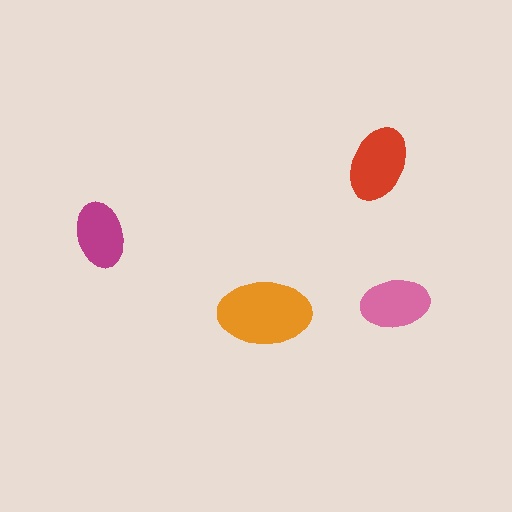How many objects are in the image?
There are 4 objects in the image.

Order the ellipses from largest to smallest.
the orange one, the red one, the pink one, the magenta one.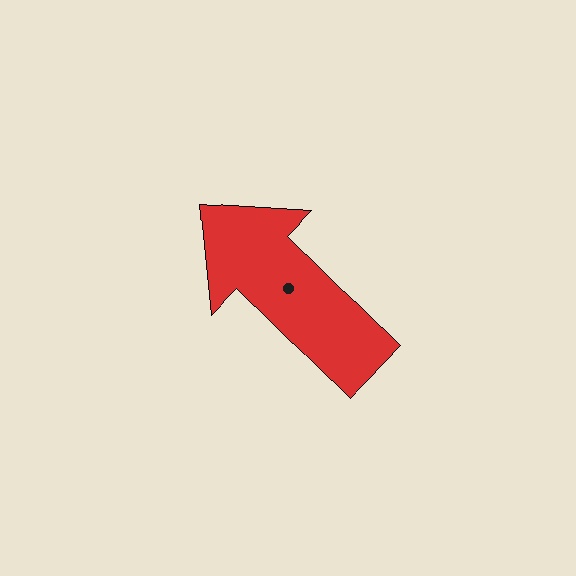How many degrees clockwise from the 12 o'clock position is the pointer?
Approximately 314 degrees.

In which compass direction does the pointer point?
Northwest.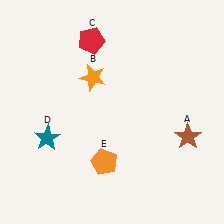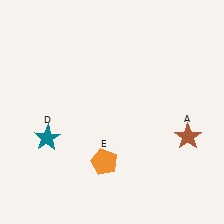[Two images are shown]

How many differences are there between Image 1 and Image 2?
There are 2 differences between the two images.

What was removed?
The red pentagon (C), the orange star (B) were removed in Image 2.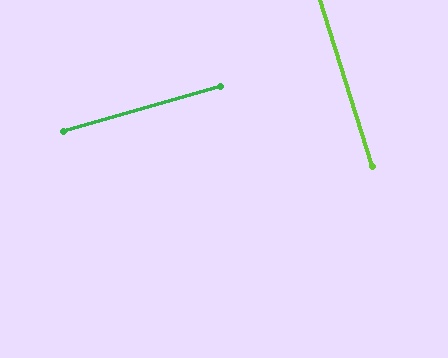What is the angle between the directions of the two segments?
Approximately 89 degrees.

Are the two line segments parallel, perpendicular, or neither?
Perpendicular — they meet at approximately 89°.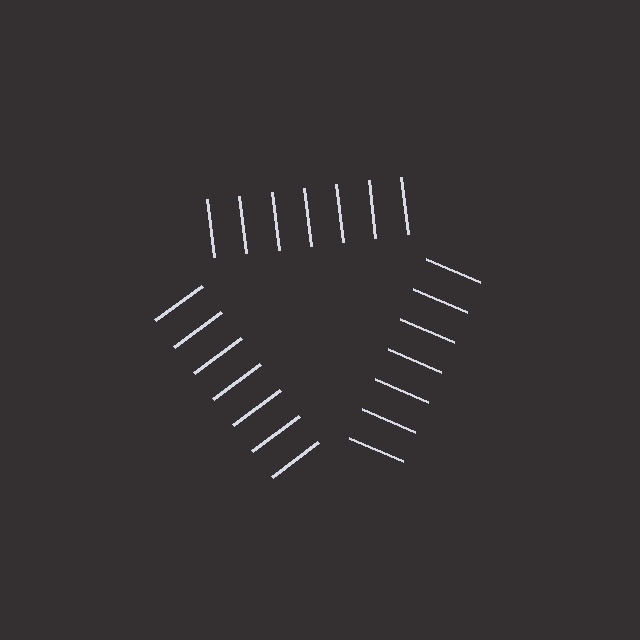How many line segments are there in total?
21 — 7 along each of the 3 edges.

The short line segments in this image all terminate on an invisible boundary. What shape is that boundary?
An illusory triangle — the line segments terminate on its edges but no continuous stroke is drawn.